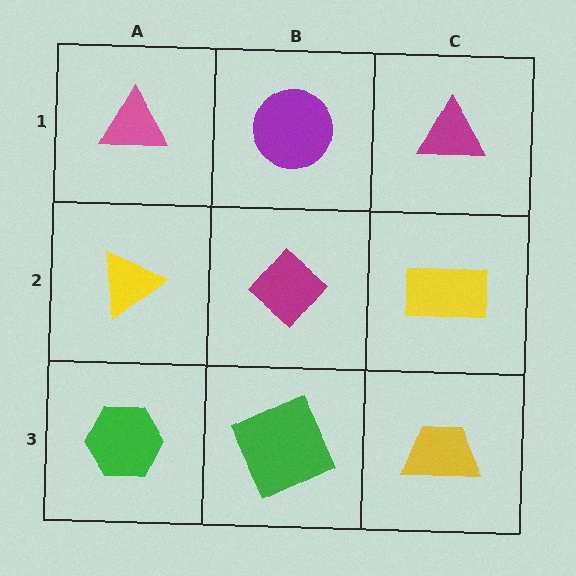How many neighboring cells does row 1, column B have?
3.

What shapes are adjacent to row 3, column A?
A yellow triangle (row 2, column A), a green square (row 3, column B).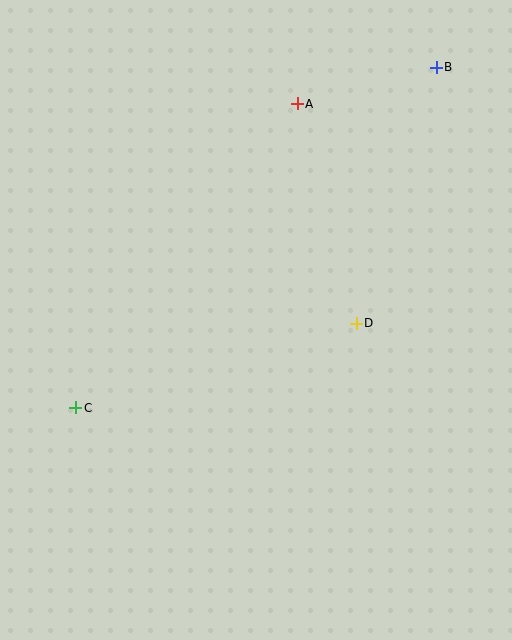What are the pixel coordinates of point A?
Point A is at (297, 104).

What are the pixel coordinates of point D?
Point D is at (356, 323).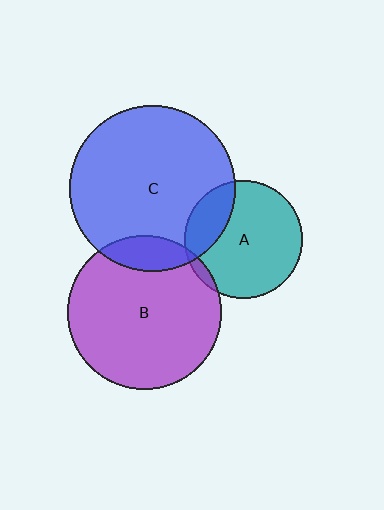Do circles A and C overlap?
Yes.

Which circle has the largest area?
Circle C (blue).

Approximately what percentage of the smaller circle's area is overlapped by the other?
Approximately 20%.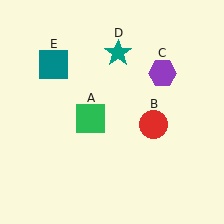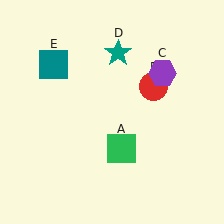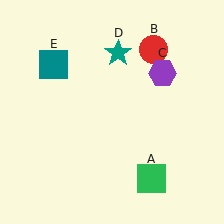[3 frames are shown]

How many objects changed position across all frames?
2 objects changed position: green square (object A), red circle (object B).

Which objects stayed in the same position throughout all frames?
Purple hexagon (object C) and teal star (object D) and teal square (object E) remained stationary.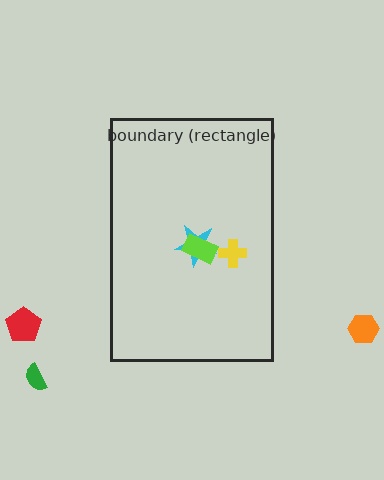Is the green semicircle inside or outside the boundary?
Outside.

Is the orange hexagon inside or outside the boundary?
Outside.